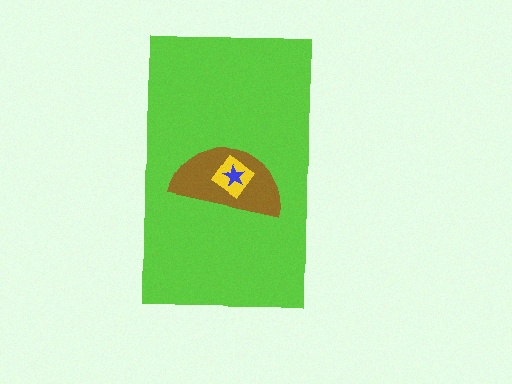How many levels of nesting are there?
4.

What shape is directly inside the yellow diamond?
The blue star.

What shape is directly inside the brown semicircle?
The yellow diamond.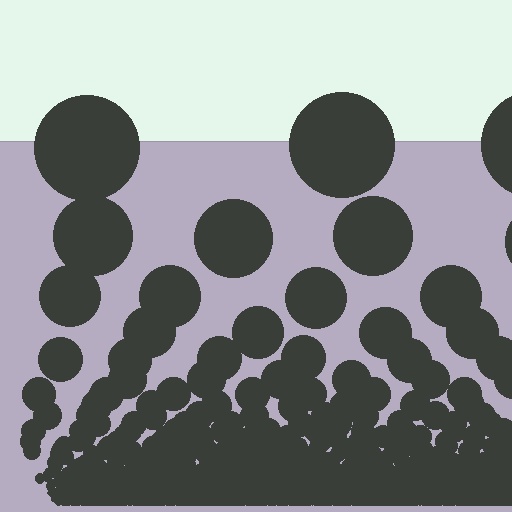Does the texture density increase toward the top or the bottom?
Density increases toward the bottom.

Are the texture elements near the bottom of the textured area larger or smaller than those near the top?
Smaller. The gradient is inverted — elements near the bottom are smaller and denser.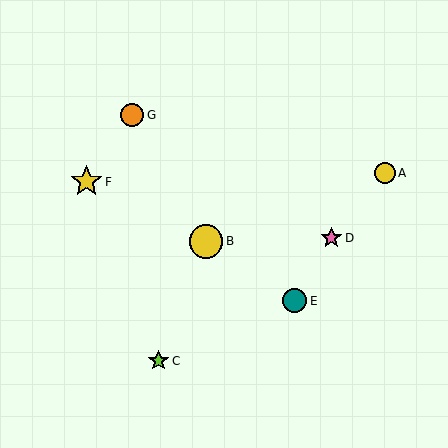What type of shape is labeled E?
Shape E is a teal circle.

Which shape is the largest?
The yellow circle (labeled B) is the largest.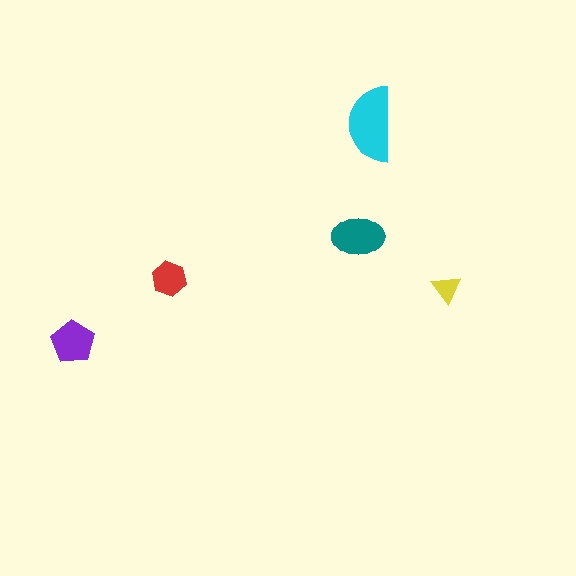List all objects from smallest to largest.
The yellow triangle, the red hexagon, the purple pentagon, the teal ellipse, the cyan semicircle.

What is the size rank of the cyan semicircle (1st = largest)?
1st.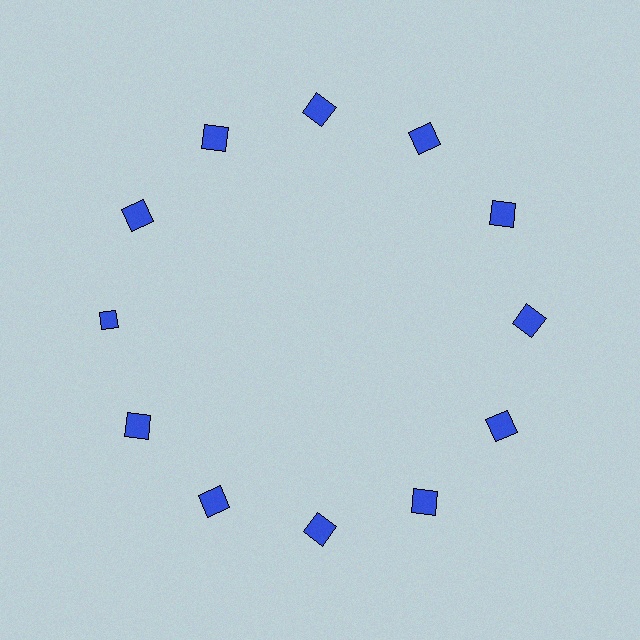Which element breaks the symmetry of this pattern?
The blue diamond at roughly the 9 o'clock position breaks the symmetry. All other shapes are blue squares.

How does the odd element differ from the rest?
It has a different shape: diamond instead of square.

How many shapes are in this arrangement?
There are 12 shapes arranged in a ring pattern.